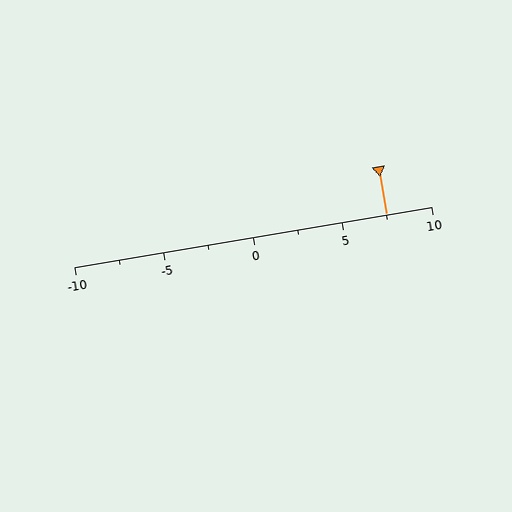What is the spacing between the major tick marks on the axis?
The major ticks are spaced 5 apart.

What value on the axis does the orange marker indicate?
The marker indicates approximately 7.5.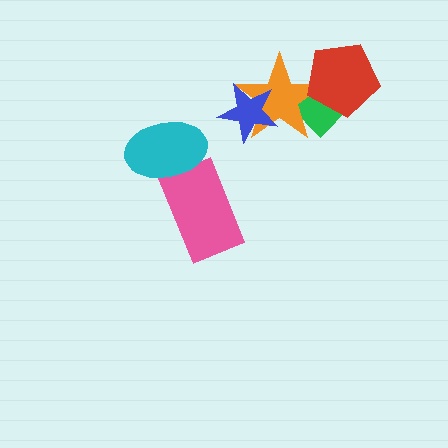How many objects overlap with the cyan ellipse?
1 object overlaps with the cyan ellipse.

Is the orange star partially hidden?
Yes, it is partially covered by another shape.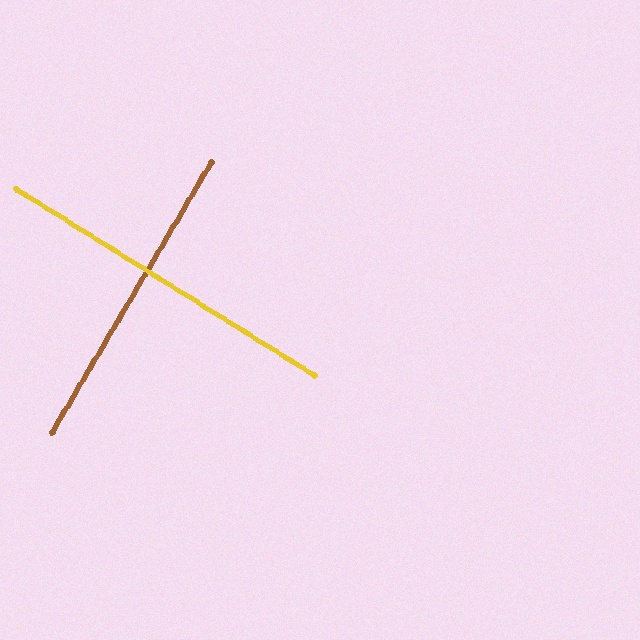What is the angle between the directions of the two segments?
Approximately 88 degrees.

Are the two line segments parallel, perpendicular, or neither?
Perpendicular — they meet at approximately 88°.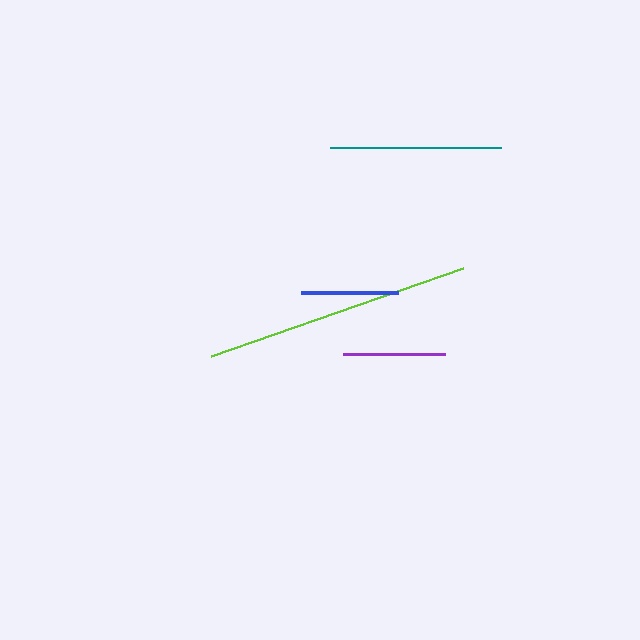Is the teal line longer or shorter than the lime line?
The lime line is longer than the teal line.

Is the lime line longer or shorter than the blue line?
The lime line is longer than the blue line.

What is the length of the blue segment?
The blue segment is approximately 98 pixels long.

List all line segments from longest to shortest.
From longest to shortest: lime, teal, purple, blue.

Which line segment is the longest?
The lime line is the longest at approximately 268 pixels.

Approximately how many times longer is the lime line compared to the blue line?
The lime line is approximately 2.7 times the length of the blue line.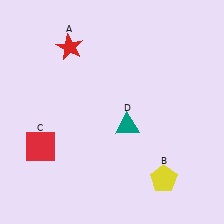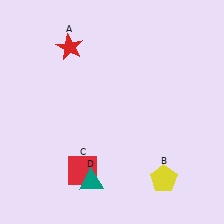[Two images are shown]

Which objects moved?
The objects that moved are: the red square (C), the teal triangle (D).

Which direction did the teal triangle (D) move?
The teal triangle (D) moved down.